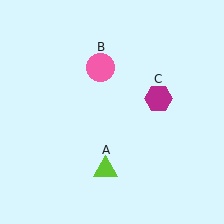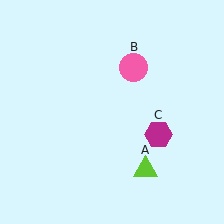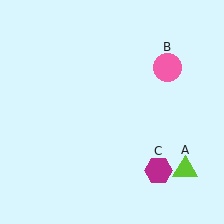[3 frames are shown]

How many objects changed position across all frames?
3 objects changed position: lime triangle (object A), pink circle (object B), magenta hexagon (object C).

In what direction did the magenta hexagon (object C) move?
The magenta hexagon (object C) moved down.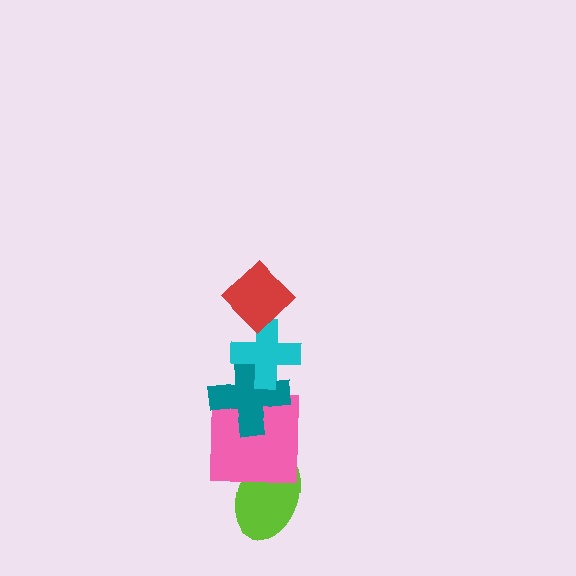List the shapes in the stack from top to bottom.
From top to bottom: the red diamond, the cyan cross, the teal cross, the pink square, the lime ellipse.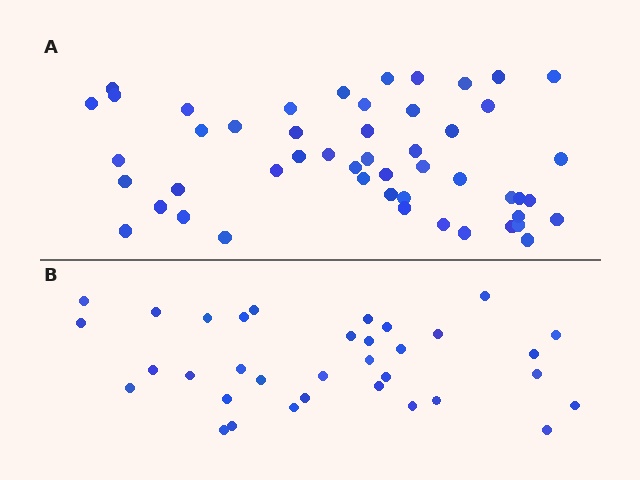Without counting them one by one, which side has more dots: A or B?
Region A (the top region) has more dots.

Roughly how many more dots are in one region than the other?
Region A has approximately 15 more dots than region B.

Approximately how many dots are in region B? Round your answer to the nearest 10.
About 30 dots. (The exact count is 34, which rounds to 30.)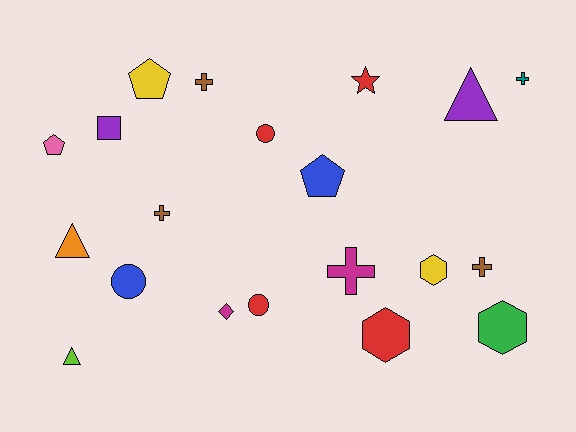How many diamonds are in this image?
There is 1 diamond.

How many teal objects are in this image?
There is 1 teal object.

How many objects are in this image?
There are 20 objects.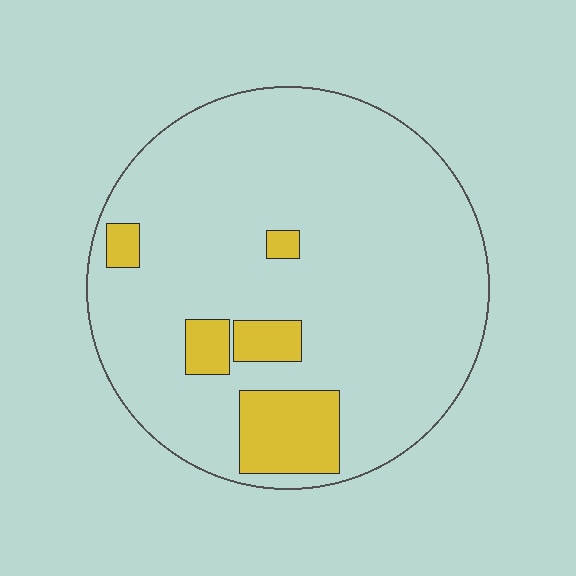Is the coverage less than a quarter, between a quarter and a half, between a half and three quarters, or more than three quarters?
Less than a quarter.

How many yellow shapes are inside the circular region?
5.